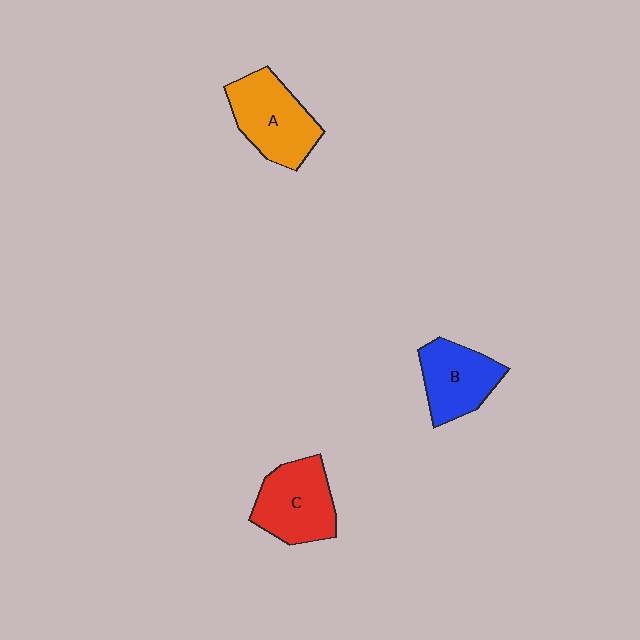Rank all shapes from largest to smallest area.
From largest to smallest: A (orange), C (red), B (blue).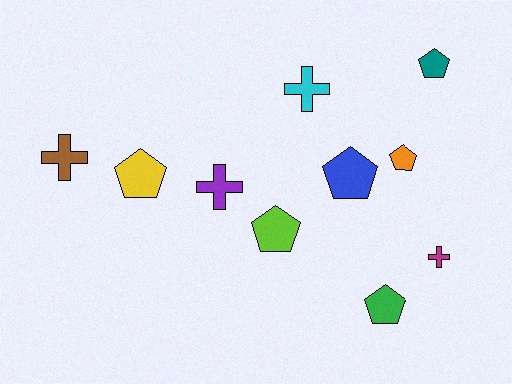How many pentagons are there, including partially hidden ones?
There are 6 pentagons.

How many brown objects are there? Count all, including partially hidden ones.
There is 1 brown object.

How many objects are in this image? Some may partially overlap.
There are 10 objects.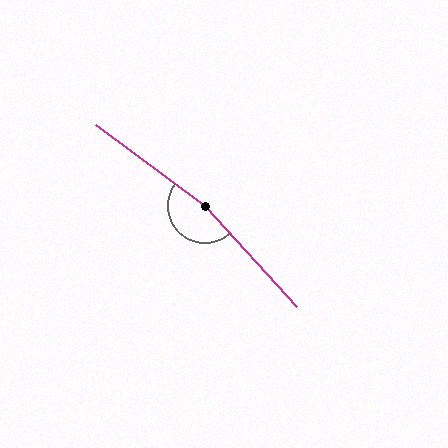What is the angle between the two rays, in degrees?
Approximately 169 degrees.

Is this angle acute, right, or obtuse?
It is obtuse.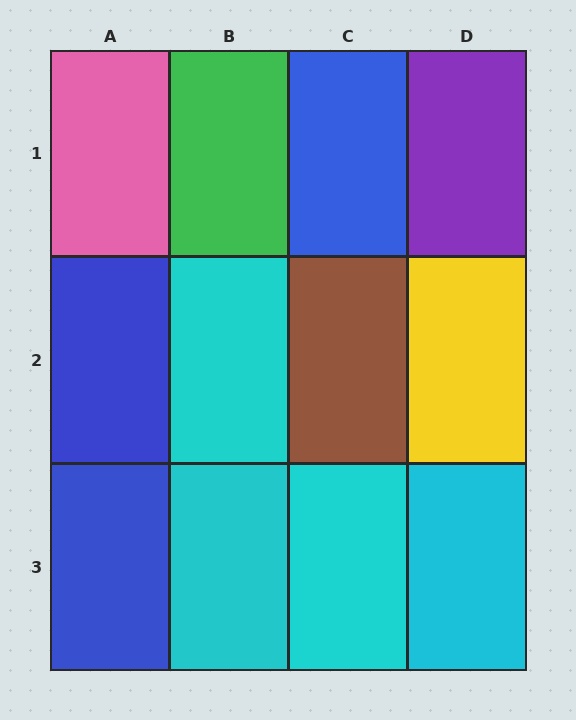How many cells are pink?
1 cell is pink.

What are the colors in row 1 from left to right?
Pink, green, blue, purple.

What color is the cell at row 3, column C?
Cyan.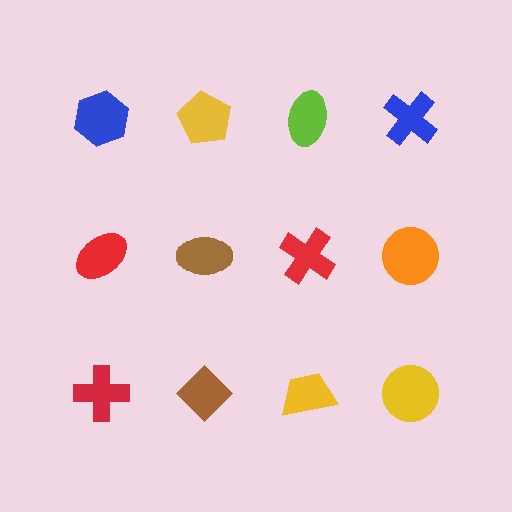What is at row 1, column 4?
A blue cross.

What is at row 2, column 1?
A red ellipse.